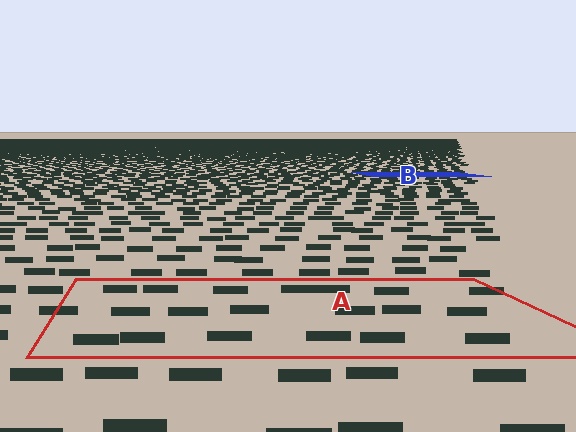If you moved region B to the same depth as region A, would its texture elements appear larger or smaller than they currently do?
They would appear larger. At a closer depth, the same texture elements are projected at a bigger on-screen size.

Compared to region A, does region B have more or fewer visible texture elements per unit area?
Region B has more texture elements per unit area — they are packed more densely because it is farther away.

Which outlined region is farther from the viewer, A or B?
Region B is farther from the viewer — the texture elements inside it appear smaller and more densely packed.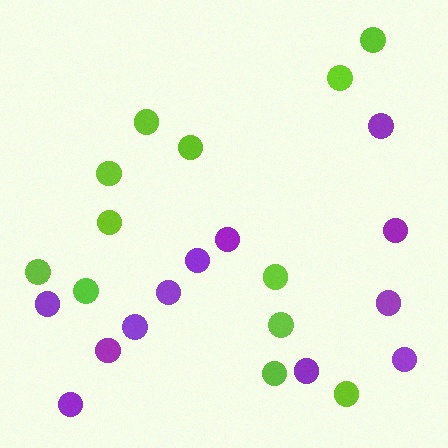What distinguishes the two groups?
There are 2 groups: one group of lime circles (12) and one group of purple circles (12).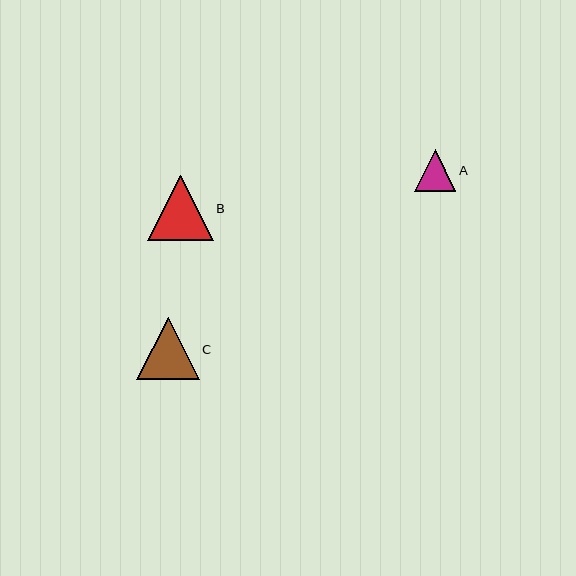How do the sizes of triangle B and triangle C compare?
Triangle B and triangle C are approximately the same size.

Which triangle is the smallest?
Triangle A is the smallest with a size of approximately 42 pixels.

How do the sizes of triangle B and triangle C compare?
Triangle B and triangle C are approximately the same size.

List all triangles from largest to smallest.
From largest to smallest: B, C, A.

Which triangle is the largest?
Triangle B is the largest with a size of approximately 65 pixels.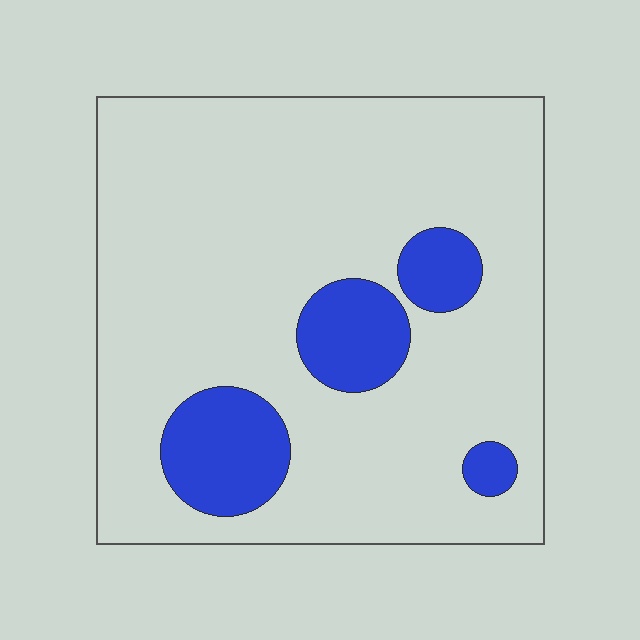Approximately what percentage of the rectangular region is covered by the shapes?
Approximately 15%.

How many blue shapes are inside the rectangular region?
4.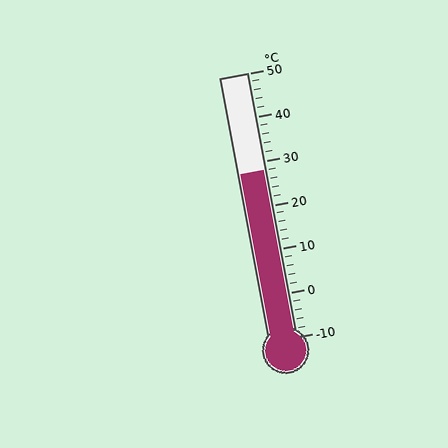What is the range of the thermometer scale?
The thermometer scale ranges from -10°C to 50°C.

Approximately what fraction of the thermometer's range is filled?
The thermometer is filled to approximately 65% of its range.